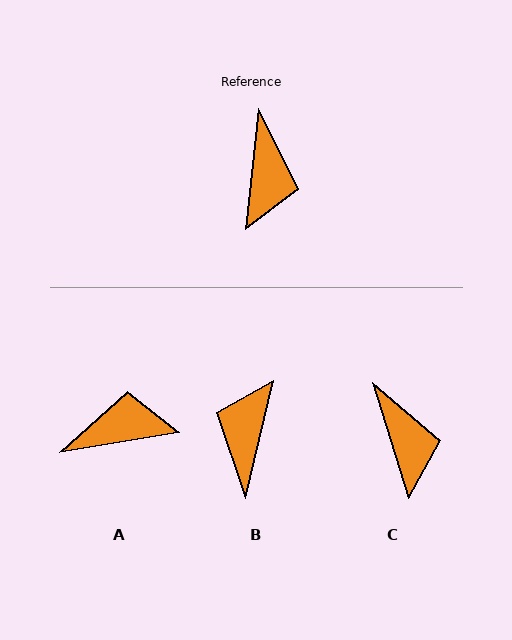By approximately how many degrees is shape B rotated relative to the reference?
Approximately 173 degrees counter-clockwise.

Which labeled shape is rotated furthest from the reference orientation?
B, about 173 degrees away.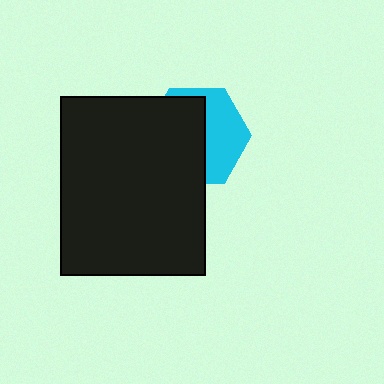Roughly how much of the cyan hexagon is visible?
A small part of it is visible (roughly 43%).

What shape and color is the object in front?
The object in front is a black rectangle.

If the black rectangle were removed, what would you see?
You would see the complete cyan hexagon.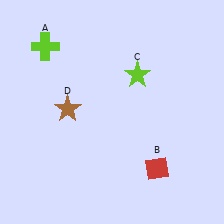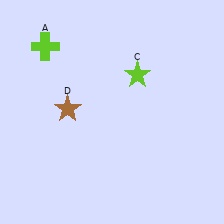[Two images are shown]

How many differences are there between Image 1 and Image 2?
There is 1 difference between the two images.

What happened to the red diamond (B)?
The red diamond (B) was removed in Image 2. It was in the bottom-right area of Image 1.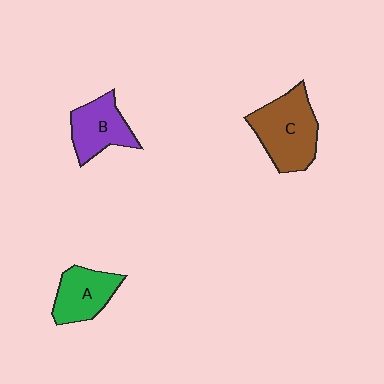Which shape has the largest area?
Shape C (brown).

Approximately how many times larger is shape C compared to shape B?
Approximately 1.4 times.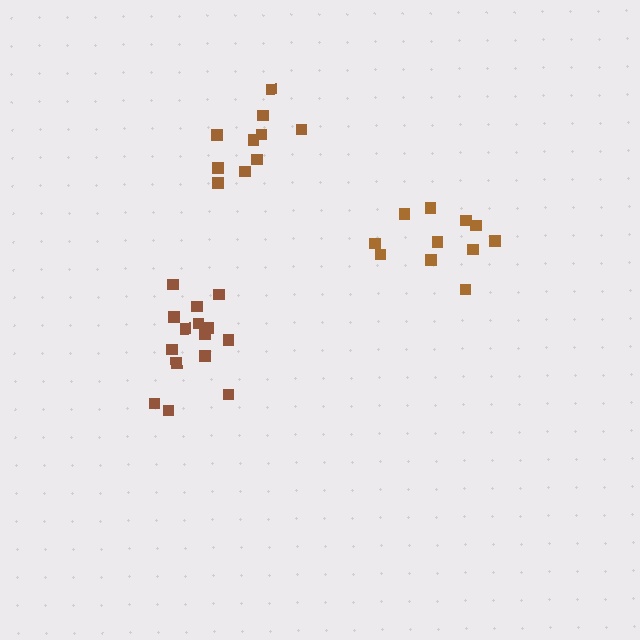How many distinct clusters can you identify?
There are 3 distinct clusters.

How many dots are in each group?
Group 1: 10 dots, Group 2: 15 dots, Group 3: 11 dots (36 total).